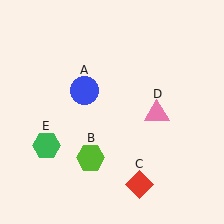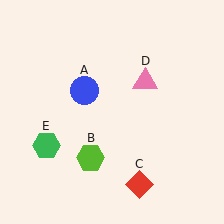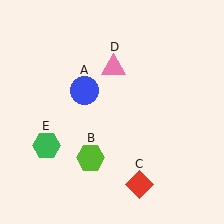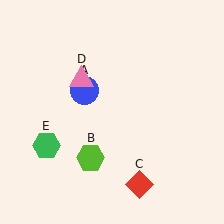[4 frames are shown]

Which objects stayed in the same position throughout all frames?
Blue circle (object A) and lime hexagon (object B) and red diamond (object C) and green hexagon (object E) remained stationary.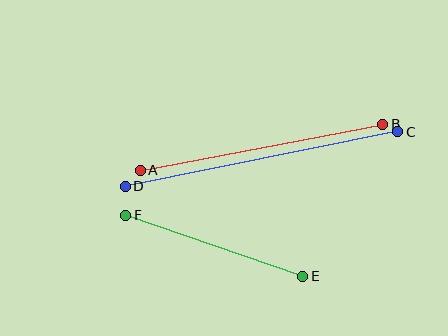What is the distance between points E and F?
The distance is approximately 187 pixels.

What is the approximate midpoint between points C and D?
The midpoint is at approximately (262, 159) pixels.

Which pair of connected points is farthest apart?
Points C and D are farthest apart.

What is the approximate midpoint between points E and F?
The midpoint is at approximately (214, 246) pixels.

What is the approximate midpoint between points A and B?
The midpoint is at approximately (262, 147) pixels.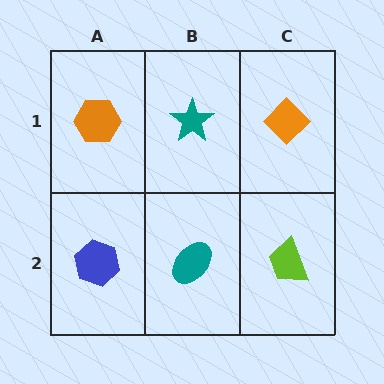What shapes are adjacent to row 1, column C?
A lime trapezoid (row 2, column C), a teal star (row 1, column B).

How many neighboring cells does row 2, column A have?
2.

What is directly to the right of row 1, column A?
A teal star.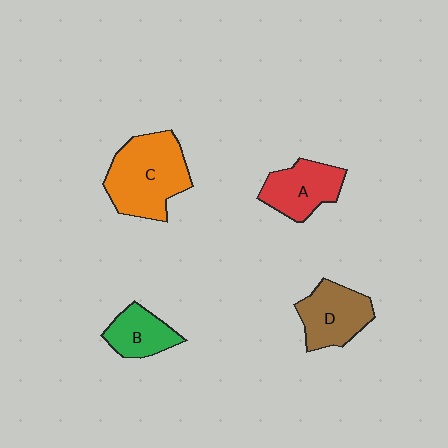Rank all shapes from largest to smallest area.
From largest to smallest: C (orange), D (brown), A (red), B (green).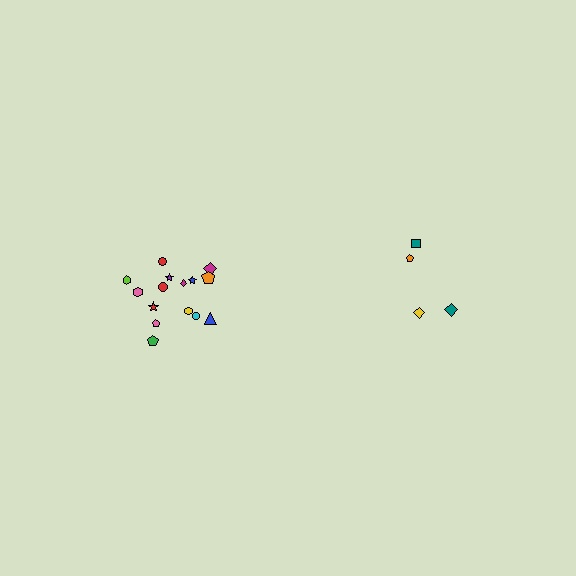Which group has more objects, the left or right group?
The left group.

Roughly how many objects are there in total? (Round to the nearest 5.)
Roughly 20 objects in total.